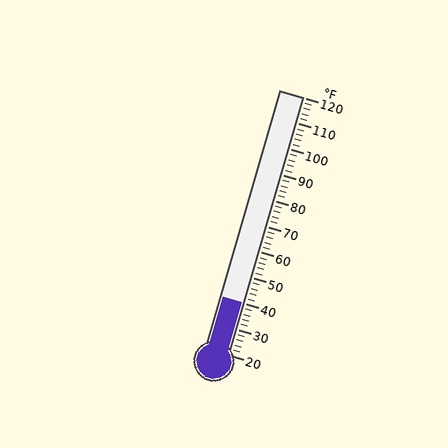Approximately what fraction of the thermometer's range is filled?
The thermometer is filled to approximately 20% of its range.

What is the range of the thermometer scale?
The thermometer scale ranges from 20°F to 120°F.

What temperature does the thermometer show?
The thermometer shows approximately 40°F.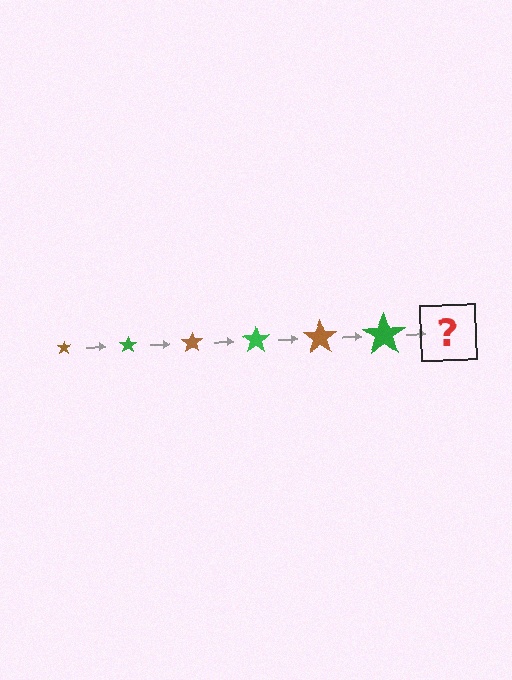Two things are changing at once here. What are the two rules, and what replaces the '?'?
The two rules are that the star grows larger each step and the color cycles through brown and green. The '?' should be a brown star, larger than the previous one.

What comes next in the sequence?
The next element should be a brown star, larger than the previous one.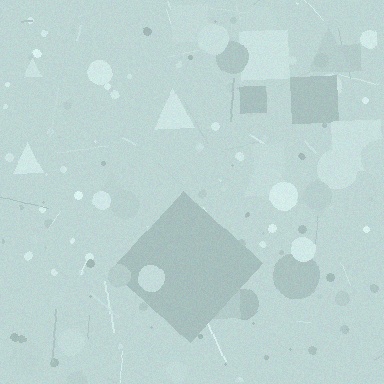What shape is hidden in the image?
A diamond is hidden in the image.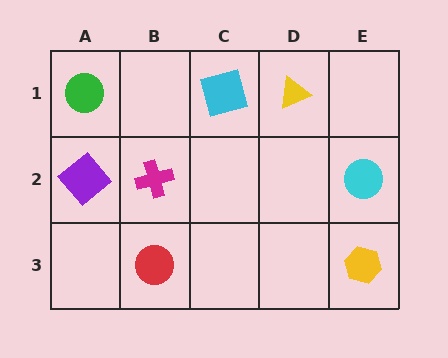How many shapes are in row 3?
2 shapes.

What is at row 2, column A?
A purple diamond.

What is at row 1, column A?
A green circle.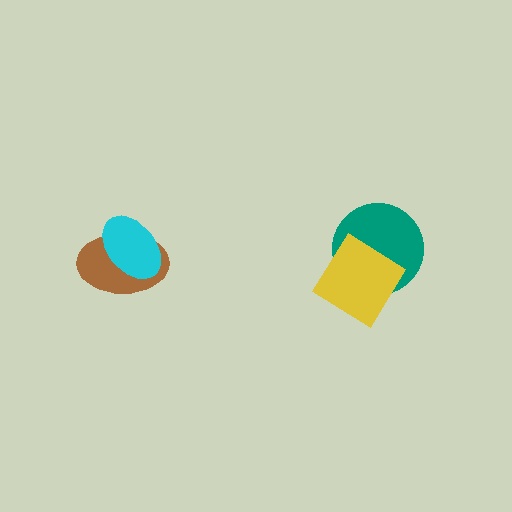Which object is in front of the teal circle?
The yellow diamond is in front of the teal circle.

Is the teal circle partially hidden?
Yes, it is partially covered by another shape.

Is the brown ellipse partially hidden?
Yes, it is partially covered by another shape.